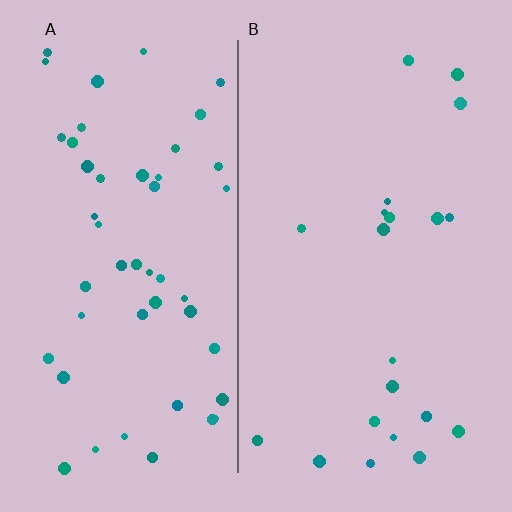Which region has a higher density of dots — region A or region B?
A (the left).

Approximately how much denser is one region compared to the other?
Approximately 2.4× — region A over region B.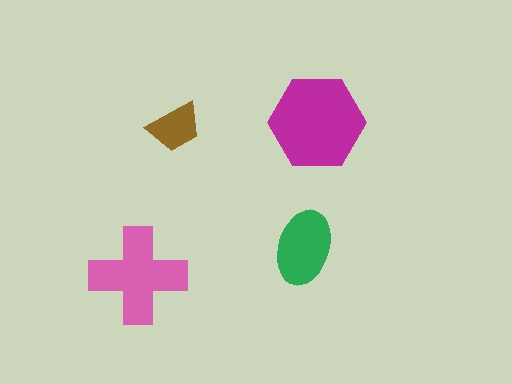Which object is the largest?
The magenta hexagon.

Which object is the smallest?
The brown trapezoid.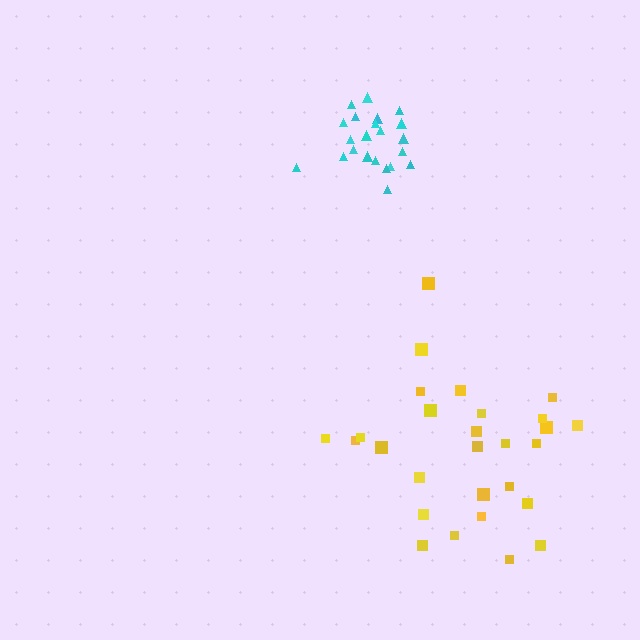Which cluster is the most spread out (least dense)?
Yellow.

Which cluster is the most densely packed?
Cyan.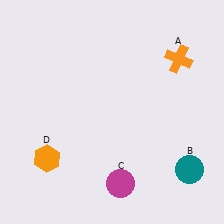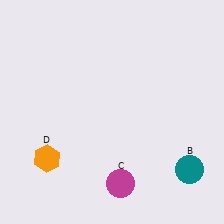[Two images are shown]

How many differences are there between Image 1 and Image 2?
There is 1 difference between the two images.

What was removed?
The orange cross (A) was removed in Image 2.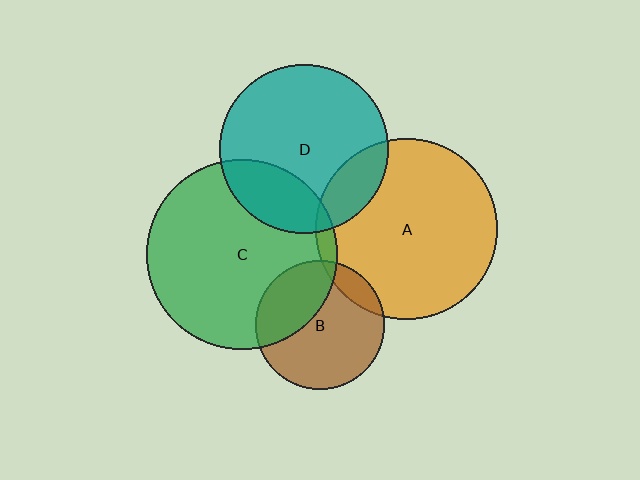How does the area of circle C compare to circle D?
Approximately 1.3 times.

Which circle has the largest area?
Circle C (green).